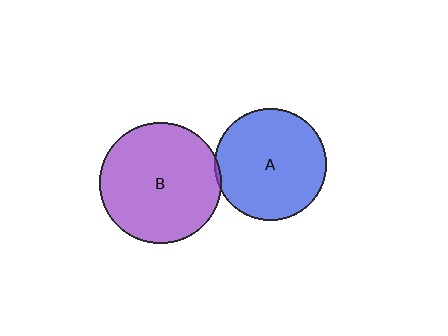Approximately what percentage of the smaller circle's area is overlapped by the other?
Approximately 5%.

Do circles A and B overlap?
Yes.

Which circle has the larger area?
Circle B (purple).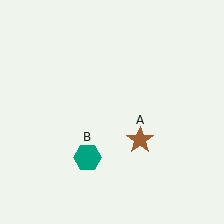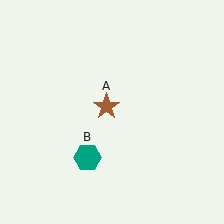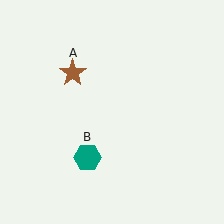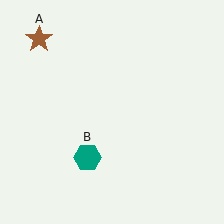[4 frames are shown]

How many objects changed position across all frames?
1 object changed position: brown star (object A).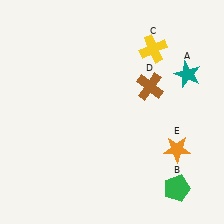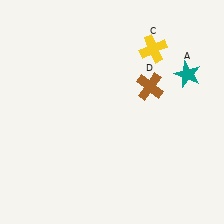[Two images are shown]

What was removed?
The green pentagon (B), the orange star (E) were removed in Image 2.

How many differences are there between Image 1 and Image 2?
There are 2 differences between the two images.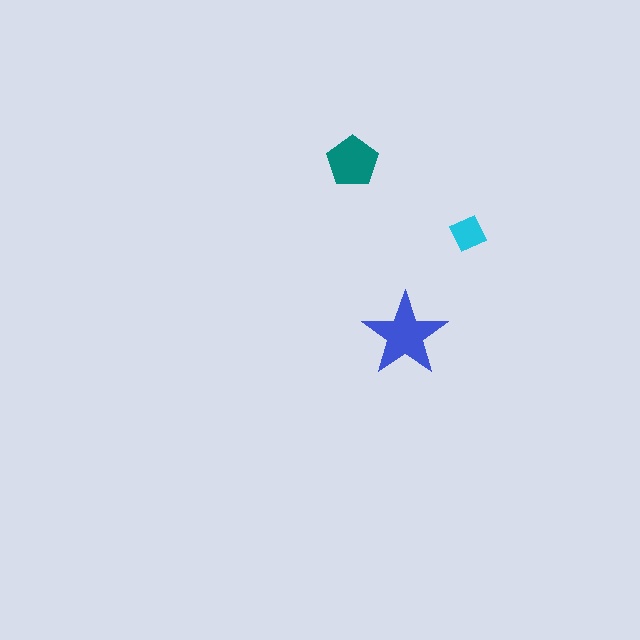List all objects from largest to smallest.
The blue star, the teal pentagon, the cyan square.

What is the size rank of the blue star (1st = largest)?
1st.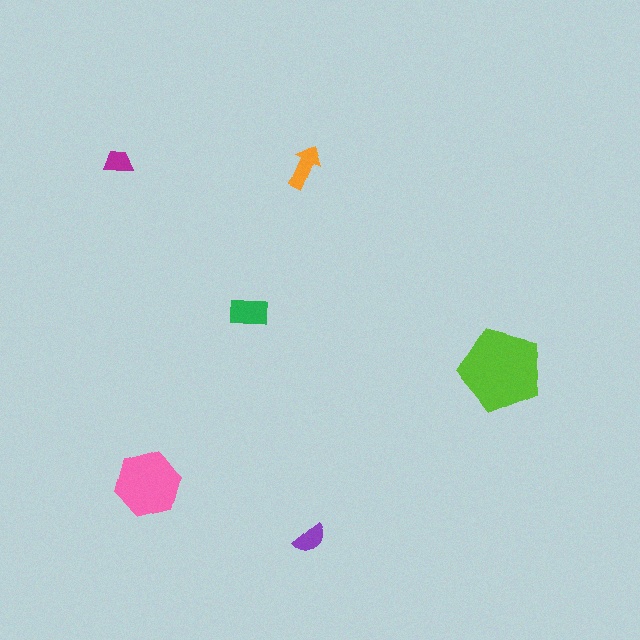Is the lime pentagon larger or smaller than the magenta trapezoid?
Larger.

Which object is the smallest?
The magenta trapezoid.